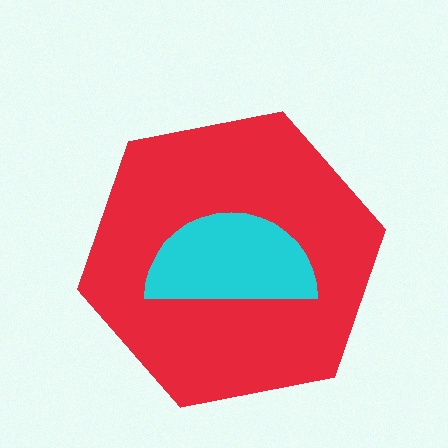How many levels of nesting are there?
2.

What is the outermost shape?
The red hexagon.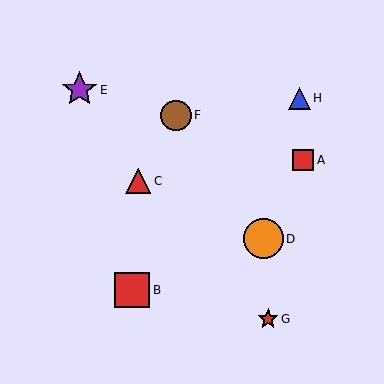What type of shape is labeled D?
Shape D is an orange circle.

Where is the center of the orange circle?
The center of the orange circle is at (264, 239).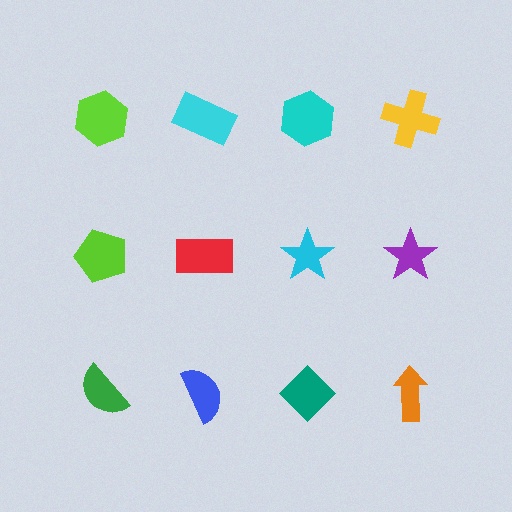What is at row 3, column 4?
An orange arrow.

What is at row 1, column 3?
A cyan hexagon.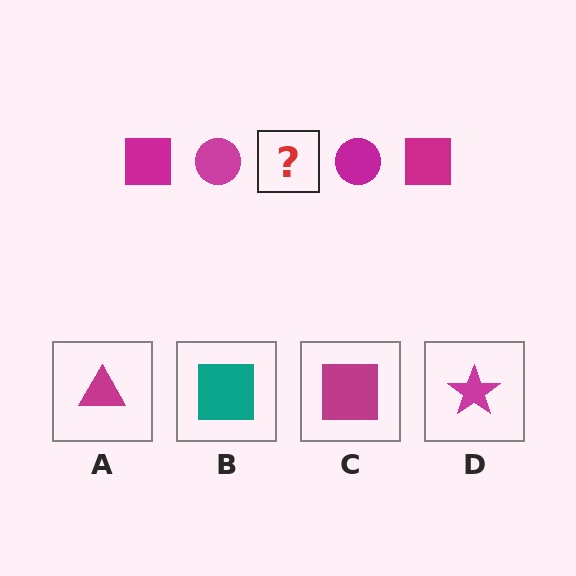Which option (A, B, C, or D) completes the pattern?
C.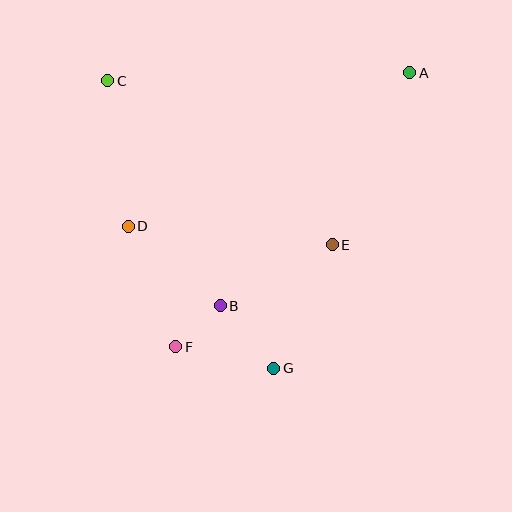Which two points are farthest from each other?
Points A and F are farthest from each other.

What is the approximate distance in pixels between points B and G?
The distance between B and G is approximately 82 pixels.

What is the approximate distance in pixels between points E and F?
The distance between E and F is approximately 187 pixels.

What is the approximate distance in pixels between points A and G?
The distance between A and G is approximately 326 pixels.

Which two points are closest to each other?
Points B and F are closest to each other.